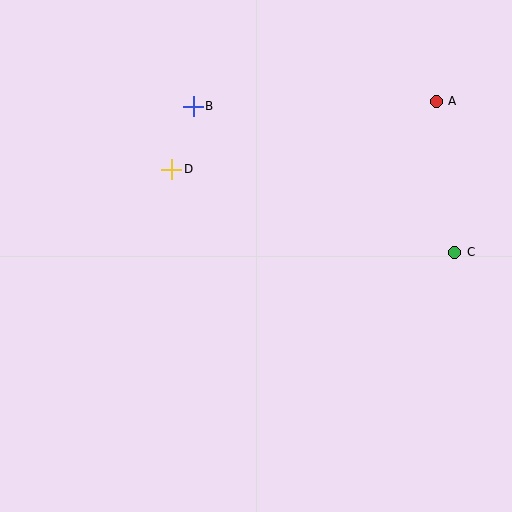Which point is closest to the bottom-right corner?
Point C is closest to the bottom-right corner.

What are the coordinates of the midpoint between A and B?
The midpoint between A and B is at (315, 104).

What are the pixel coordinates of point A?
Point A is at (436, 101).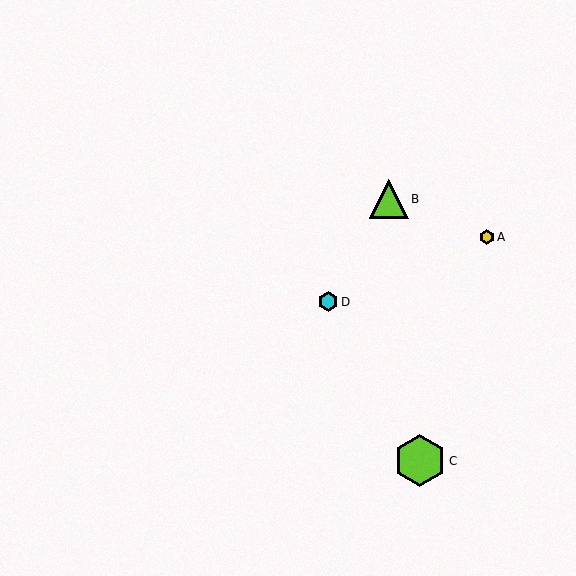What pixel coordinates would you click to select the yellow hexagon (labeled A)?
Click at (487, 237) to select the yellow hexagon A.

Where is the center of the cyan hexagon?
The center of the cyan hexagon is at (328, 302).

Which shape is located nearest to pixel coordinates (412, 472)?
The lime hexagon (labeled C) at (420, 461) is nearest to that location.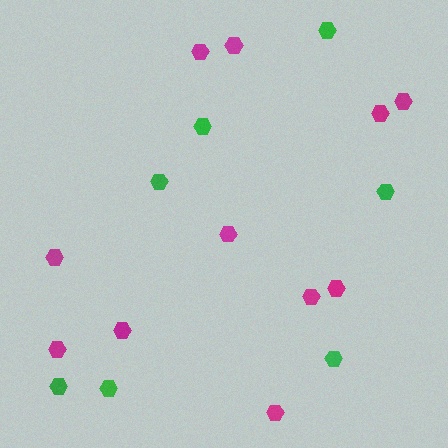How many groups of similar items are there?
There are 2 groups: one group of magenta hexagons (11) and one group of green hexagons (7).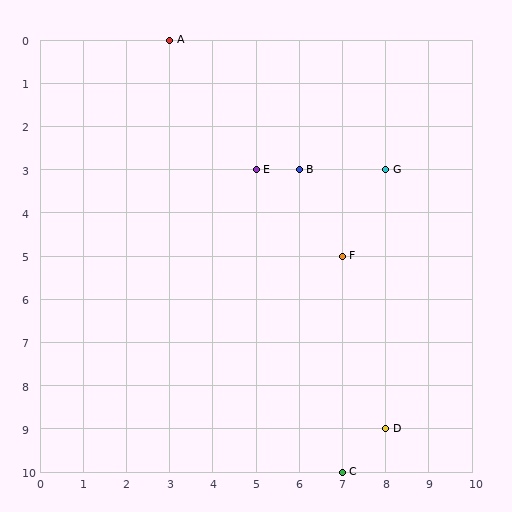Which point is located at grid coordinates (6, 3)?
Point B is at (6, 3).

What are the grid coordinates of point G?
Point G is at grid coordinates (8, 3).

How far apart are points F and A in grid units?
Points F and A are 4 columns and 5 rows apart (about 6.4 grid units diagonally).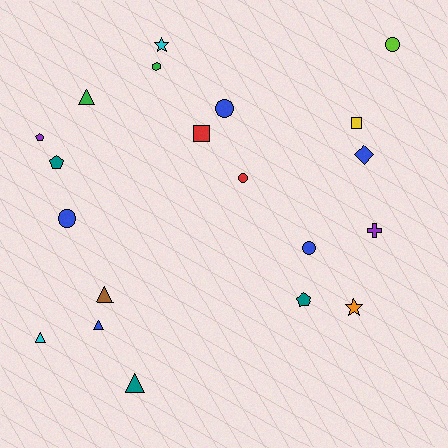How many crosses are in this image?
There is 1 cross.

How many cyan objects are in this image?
There are 2 cyan objects.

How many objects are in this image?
There are 20 objects.